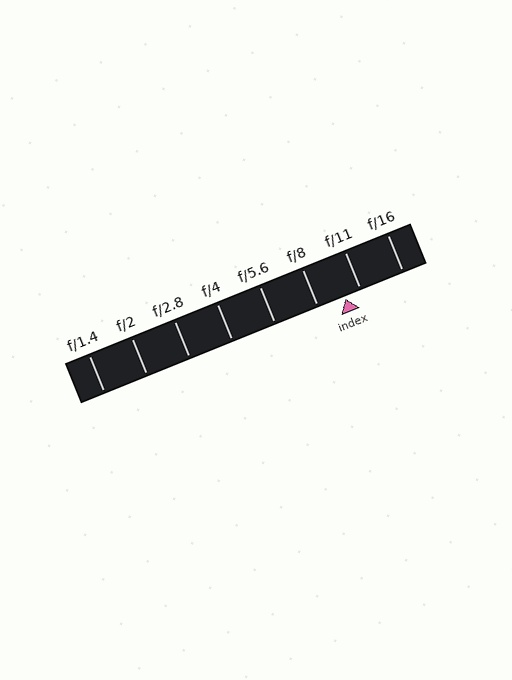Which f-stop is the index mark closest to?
The index mark is closest to f/11.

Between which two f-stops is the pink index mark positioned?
The index mark is between f/8 and f/11.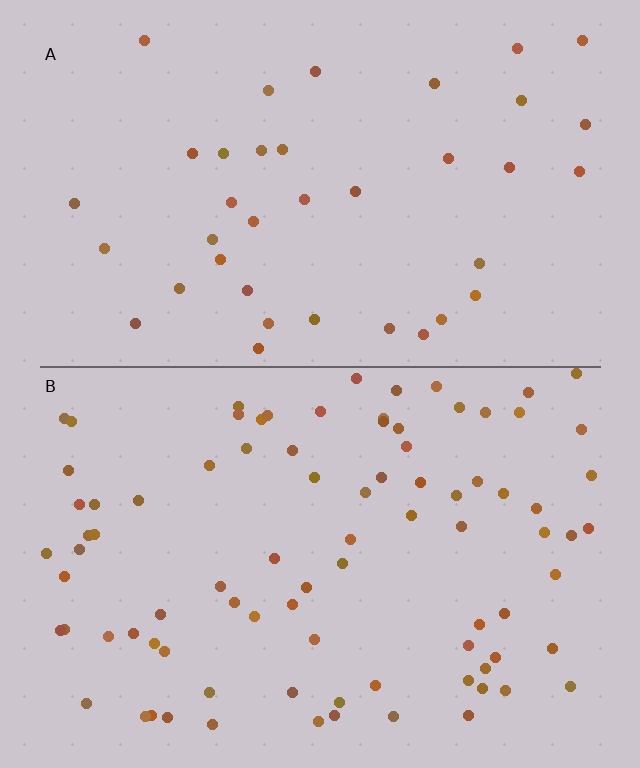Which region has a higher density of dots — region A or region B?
B (the bottom).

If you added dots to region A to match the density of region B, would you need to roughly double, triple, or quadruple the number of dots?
Approximately double.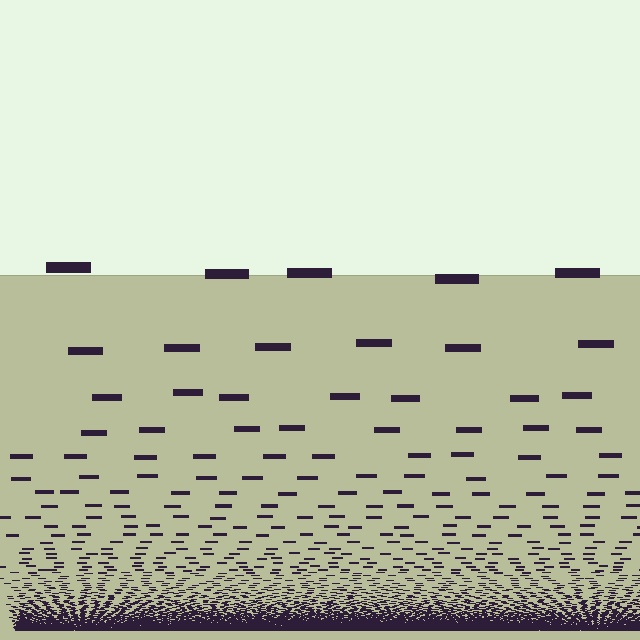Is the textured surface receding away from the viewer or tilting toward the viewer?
The surface appears to tilt toward the viewer. Texture elements get larger and sparser toward the top.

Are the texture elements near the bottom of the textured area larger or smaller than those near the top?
Smaller. The gradient is inverted — elements near the bottom are smaller and denser.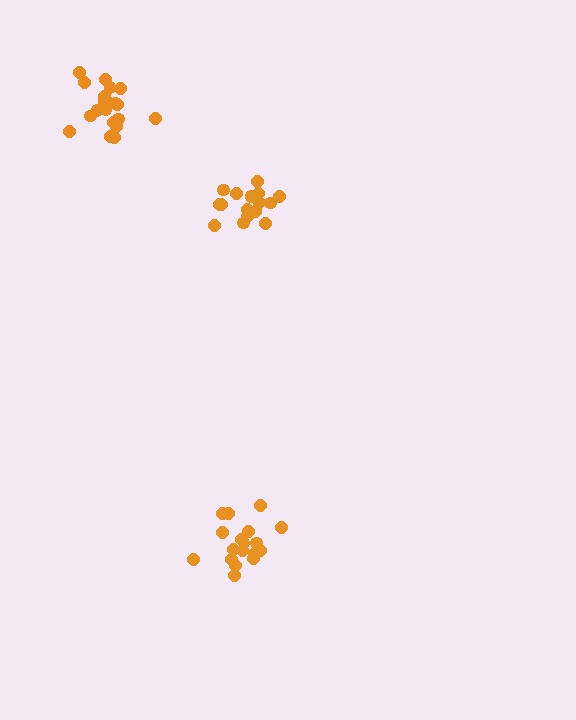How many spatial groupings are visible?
There are 3 spatial groupings.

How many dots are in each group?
Group 1: 21 dots, Group 2: 18 dots, Group 3: 16 dots (55 total).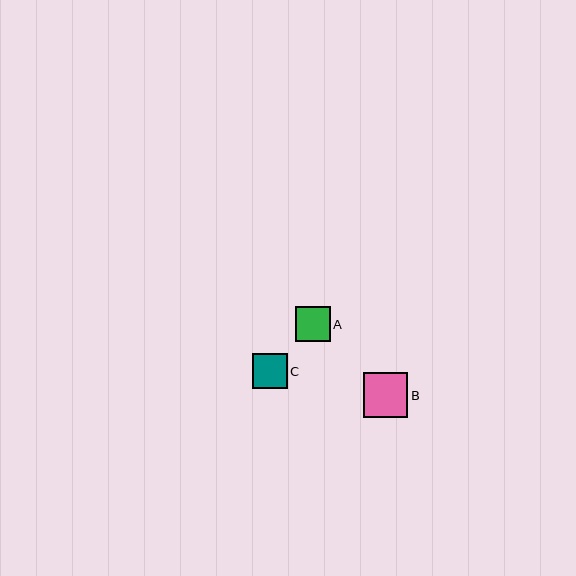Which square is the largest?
Square B is the largest with a size of approximately 45 pixels.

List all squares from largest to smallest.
From largest to smallest: B, A, C.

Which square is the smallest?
Square C is the smallest with a size of approximately 34 pixels.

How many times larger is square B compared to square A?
Square B is approximately 1.3 times the size of square A.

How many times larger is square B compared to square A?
Square B is approximately 1.3 times the size of square A.